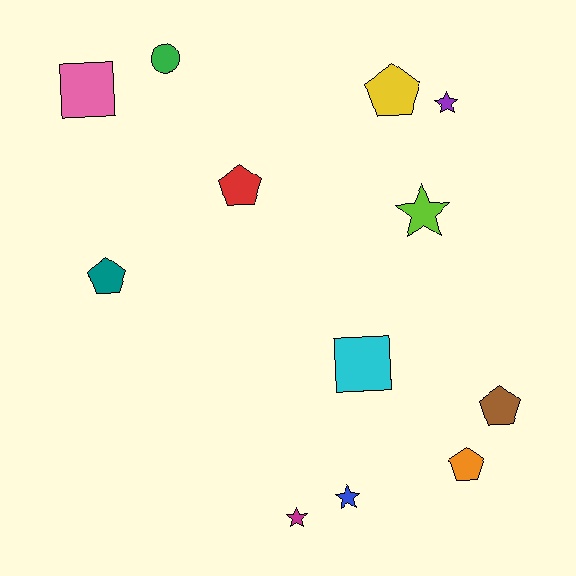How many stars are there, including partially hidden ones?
There are 4 stars.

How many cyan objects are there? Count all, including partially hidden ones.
There is 1 cyan object.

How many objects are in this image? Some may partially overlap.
There are 12 objects.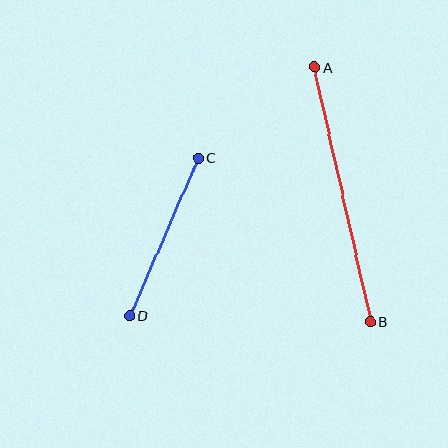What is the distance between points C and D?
The distance is approximately 172 pixels.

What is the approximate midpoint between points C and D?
The midpoint is at approximately (164, 237) pixels.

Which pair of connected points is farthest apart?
Points A and B are farthest apart.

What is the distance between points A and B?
The distance is approximately 261 pixels.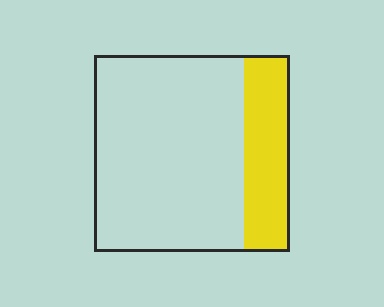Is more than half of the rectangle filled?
No.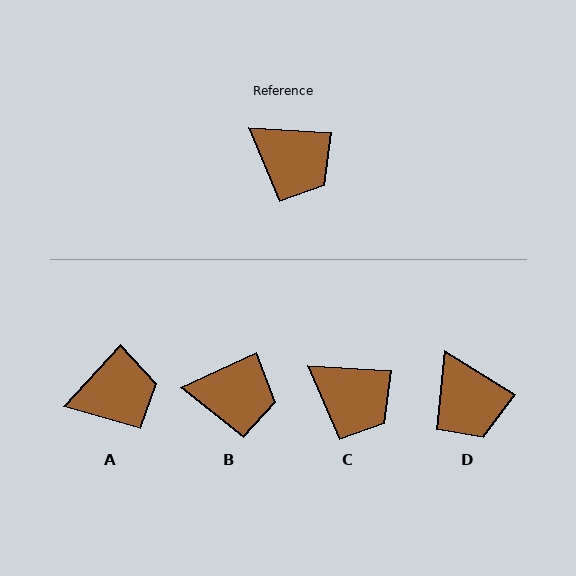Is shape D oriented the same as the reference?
No, it is off by about 29 degrees.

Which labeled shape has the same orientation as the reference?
C.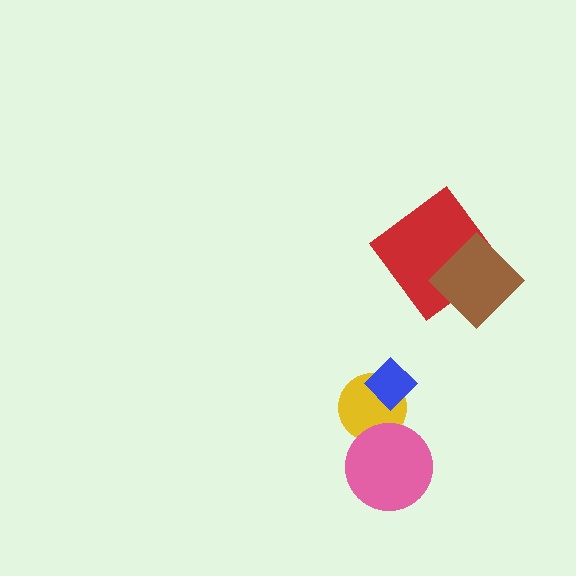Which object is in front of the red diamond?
The brown diamond is in front of the red diamond.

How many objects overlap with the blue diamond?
1 object overlaps with the blue diamond.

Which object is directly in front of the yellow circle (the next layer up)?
The blue diamond is directly in front of the yellow circle.